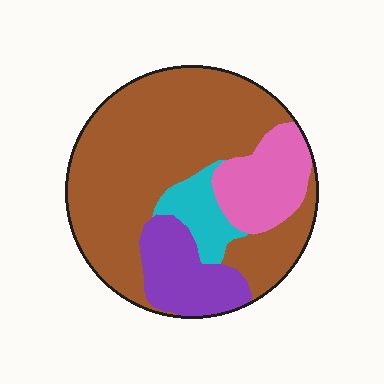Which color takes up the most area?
Brown, at roughly 60%.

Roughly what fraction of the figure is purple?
Purple covers 15% of the figure.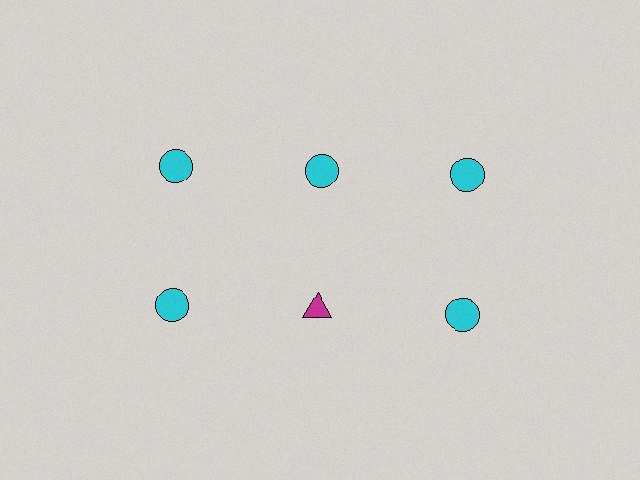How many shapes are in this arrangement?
There are 6 shapes arranged in a grid pattern.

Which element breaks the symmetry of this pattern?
The magenta triangle in the second row, second from left column breaks the symmetry. All other shapes are cyan circles.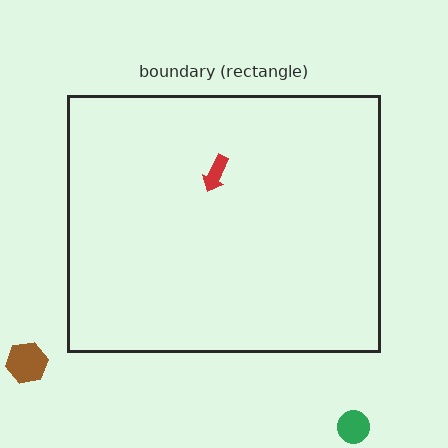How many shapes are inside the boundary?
1 inside, 2 outside.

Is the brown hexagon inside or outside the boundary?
Outside.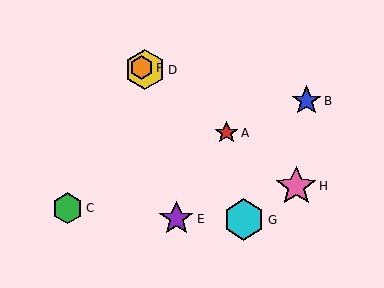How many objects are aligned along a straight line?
4 objects (A, D, F, H) are aligned along a straight line.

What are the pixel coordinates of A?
Object A is at (227, 133).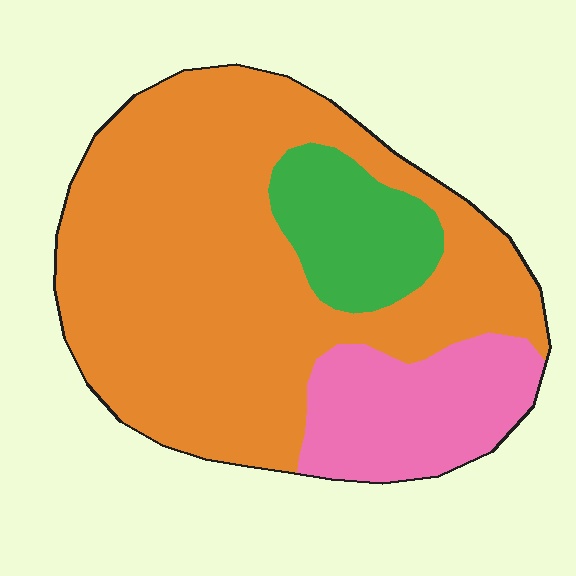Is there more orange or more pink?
Orange.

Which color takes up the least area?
Green, at roughly 15%.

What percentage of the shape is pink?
Pink covers 18% of the shape.